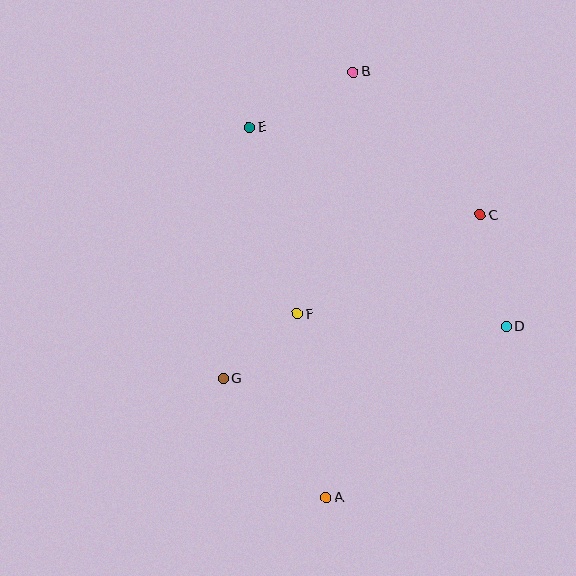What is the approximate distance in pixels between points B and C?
The distance between B and C is approximately 191 pixels.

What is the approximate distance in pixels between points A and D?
The distance between A and D is approximately 248 pixels.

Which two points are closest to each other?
Points F and G are closest to each other.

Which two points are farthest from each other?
Points A and B are farthest from each other.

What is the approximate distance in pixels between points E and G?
The distance between E and G is approximately 253 pixels.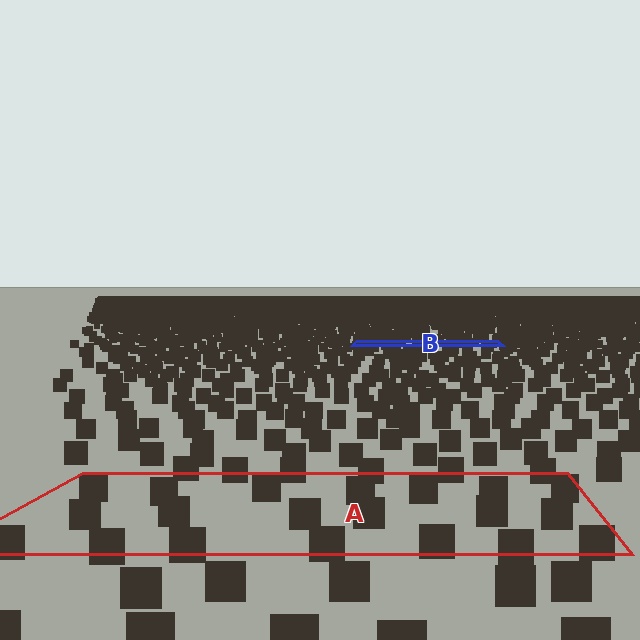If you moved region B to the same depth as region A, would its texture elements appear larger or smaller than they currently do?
They would appear larger. At a closer depth, the same texture elements are projected at a bigger on-screen size.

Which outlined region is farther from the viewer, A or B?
Region B is farther from the viewer — the texture elements inside it appear smaller and more densely packed.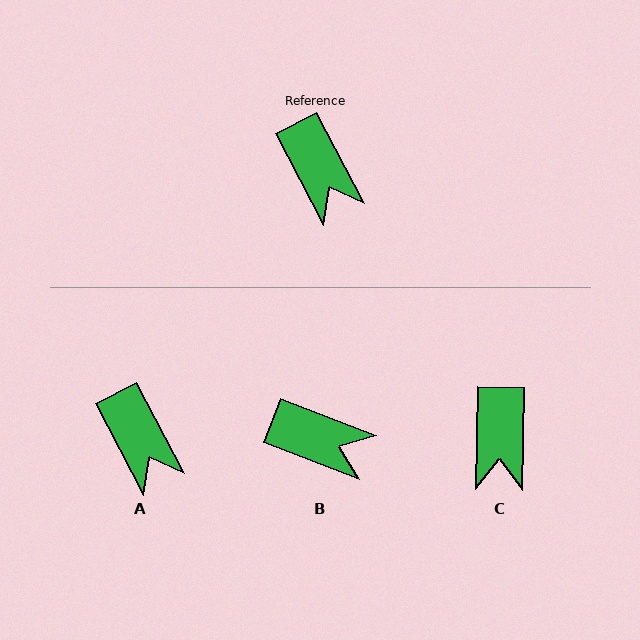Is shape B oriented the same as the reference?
No, it is off by about 41 degrees.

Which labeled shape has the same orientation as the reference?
A.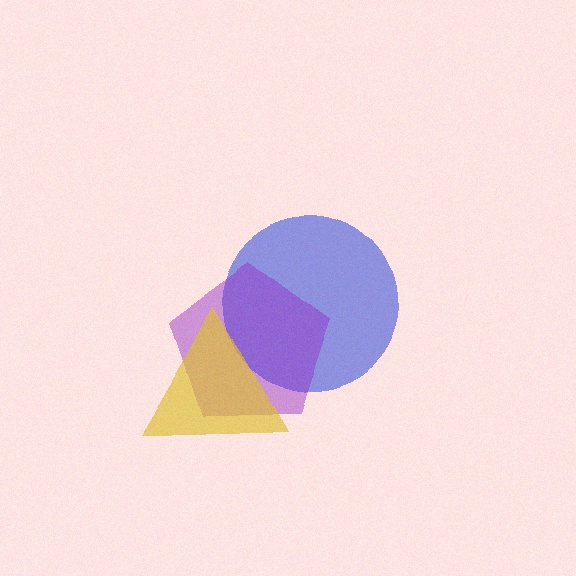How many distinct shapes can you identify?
There are 3 distinct shapes: a blue circle, a purple pentagon, a yellow triangle.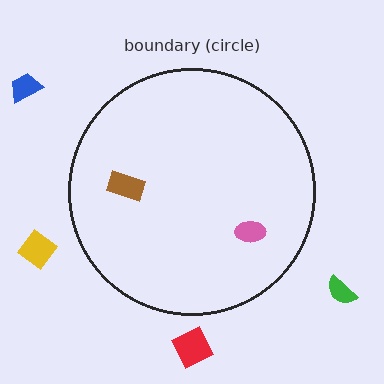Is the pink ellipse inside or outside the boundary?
Inside.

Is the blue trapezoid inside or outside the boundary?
Outside.